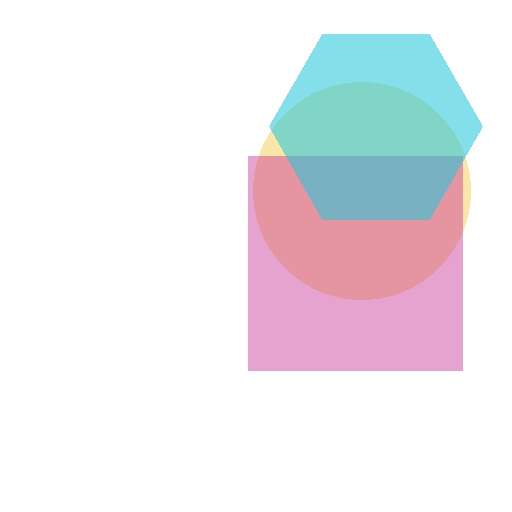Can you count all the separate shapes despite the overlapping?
Yes, there are 3 separate shapes.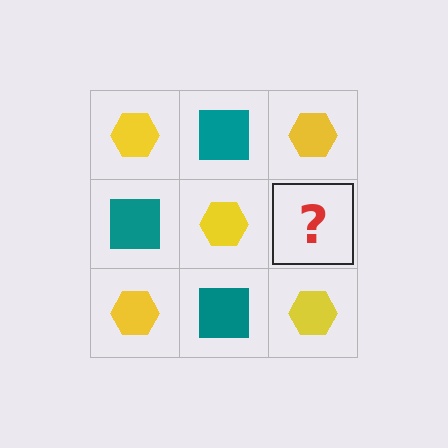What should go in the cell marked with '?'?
The missing cell should contain a teal square.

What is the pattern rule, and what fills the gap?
The rule is that it alternates yellow hexagon and teal square in a checkerboard pattern. The gap should be filled with a teal square.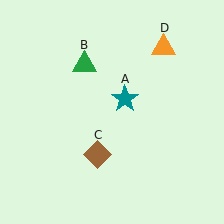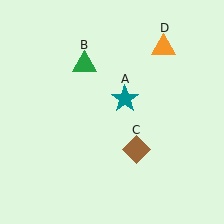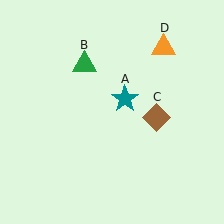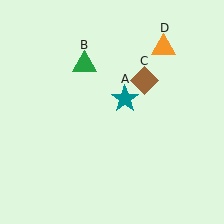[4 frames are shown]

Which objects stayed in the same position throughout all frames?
Teal star (object A) and green triangle (object B) and orange triangle (object D) remained stationary.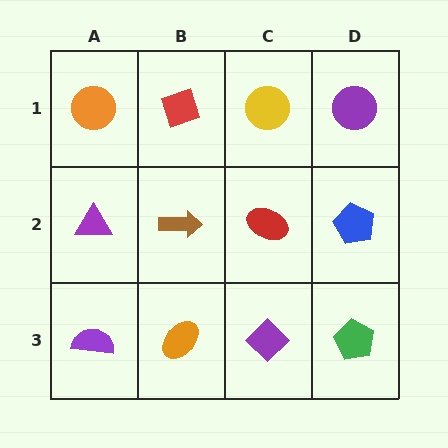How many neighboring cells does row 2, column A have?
3.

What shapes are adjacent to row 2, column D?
A purple circle (row 1, column D), a green pentagon (row 3, column D), a red ellipse (row 2, column C).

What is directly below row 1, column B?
A brown arrow.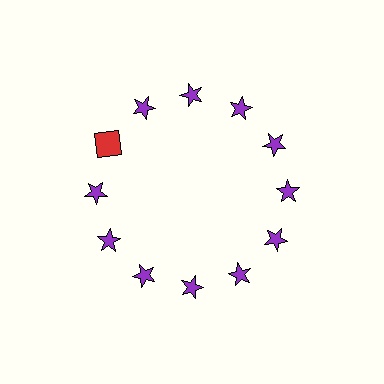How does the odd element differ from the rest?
It differs in both color (red instead of purple) and shape (square instead of star).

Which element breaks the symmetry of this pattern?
The red square at roughly the 10 o'clock position breaks the symmetry. All other shapes are purple stars.